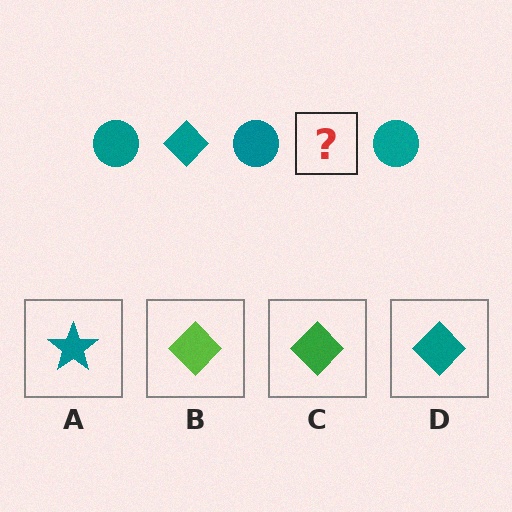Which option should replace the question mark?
Option D.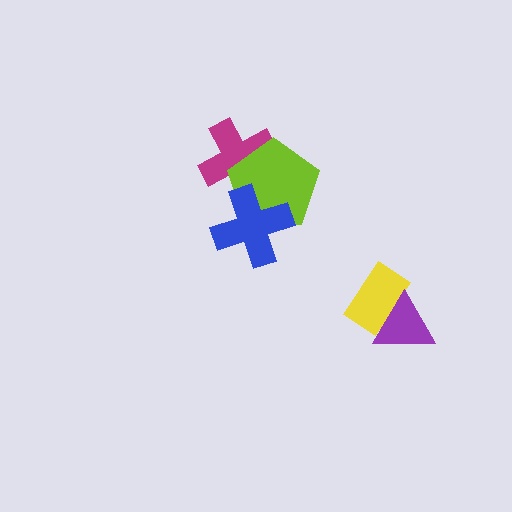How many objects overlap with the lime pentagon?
2 objects overlap with the lime pentagon.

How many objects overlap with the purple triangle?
1 object overlaps with the purple triangle.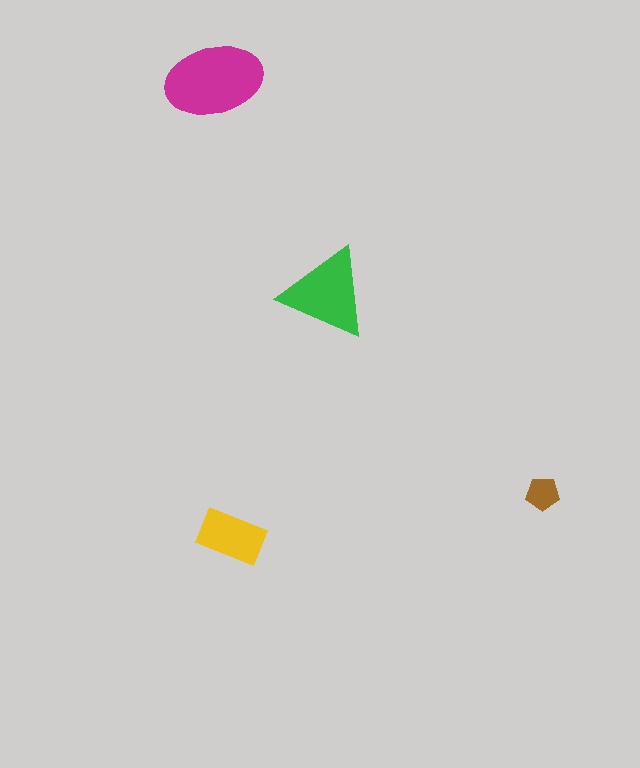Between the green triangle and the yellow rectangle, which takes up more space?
The green triangle.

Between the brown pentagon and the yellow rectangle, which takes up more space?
The yellow rectangle.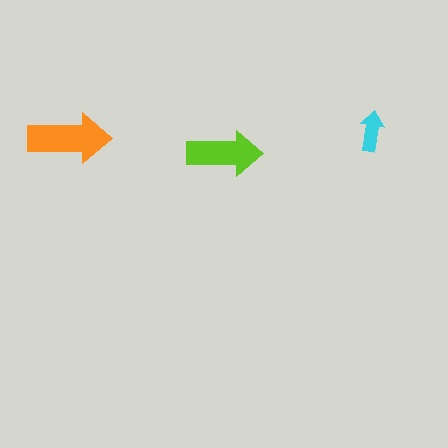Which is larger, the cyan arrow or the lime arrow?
The lime one.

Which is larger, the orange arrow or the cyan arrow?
The orange one.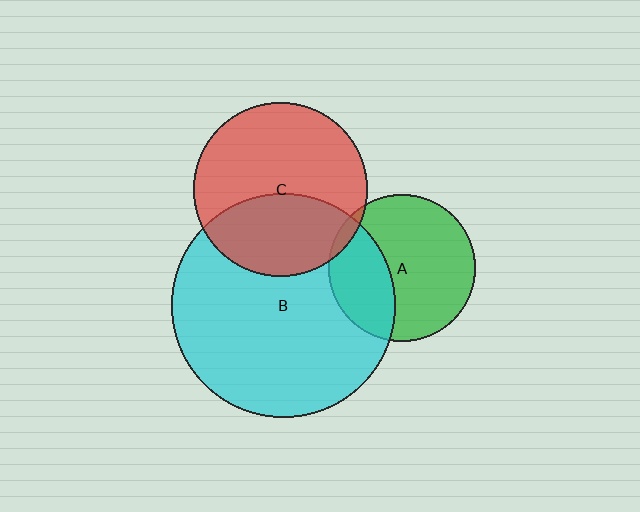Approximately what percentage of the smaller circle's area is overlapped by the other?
Approximately 40%.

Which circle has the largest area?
Circle B (cyan).